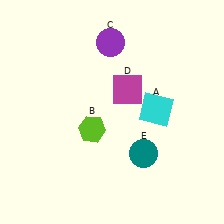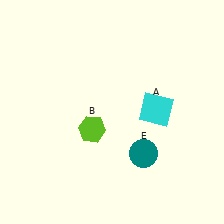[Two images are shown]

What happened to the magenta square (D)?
The magenta square (D) was removed in Image 2. It was in the top-right area of Image 1.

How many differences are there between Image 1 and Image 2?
There are 2 differences between the two images.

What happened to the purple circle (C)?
The purple circle (C) was removed in Image 2. It was in the top-left area of Image 1.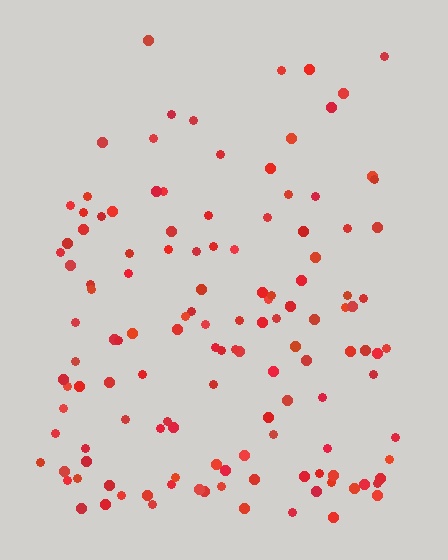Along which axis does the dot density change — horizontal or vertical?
Vertical.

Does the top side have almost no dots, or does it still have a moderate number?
Still a moderate number, just noticeably fewer than the bottom.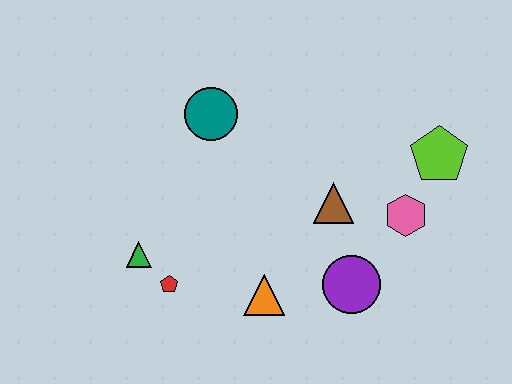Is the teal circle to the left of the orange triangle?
Yes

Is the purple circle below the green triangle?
Yes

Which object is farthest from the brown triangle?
The green triangle is farthest from the brown triangle.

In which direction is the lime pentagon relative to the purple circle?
The lime pentagon is above the purple circle.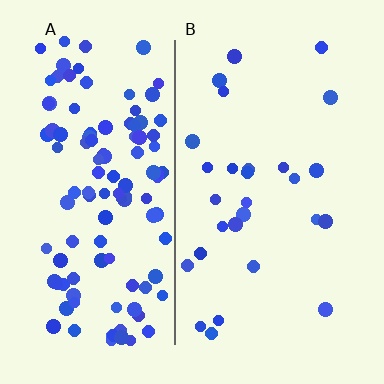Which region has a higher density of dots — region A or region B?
A (the left).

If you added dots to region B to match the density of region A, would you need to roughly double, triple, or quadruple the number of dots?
Approximately quadruple.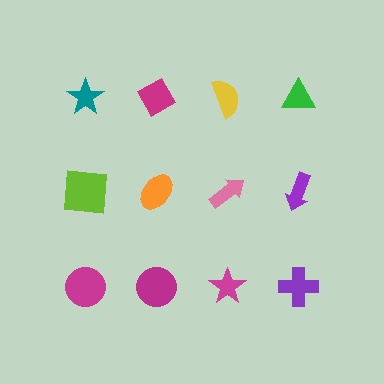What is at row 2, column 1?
A lime square.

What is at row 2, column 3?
A pink arrow.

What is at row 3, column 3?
A magenta star.